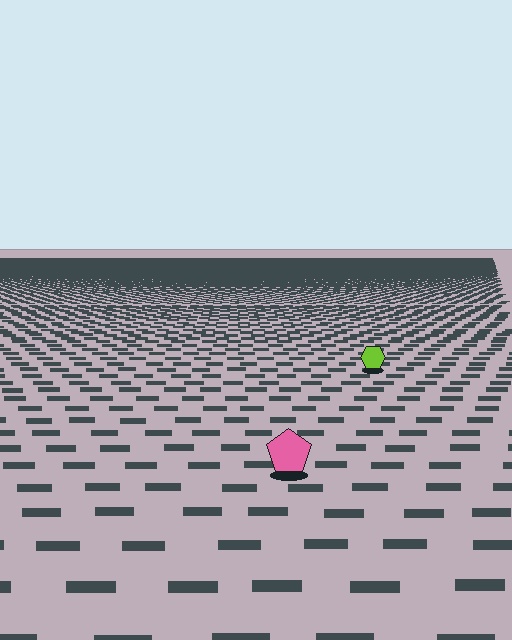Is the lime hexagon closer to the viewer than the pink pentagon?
No. The pink pentagon is closer — you can tell from the texture gradient: the ground texture is coarser near it.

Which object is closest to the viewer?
The pink pentagon is closest. The texture marks near it are larger and more spread out.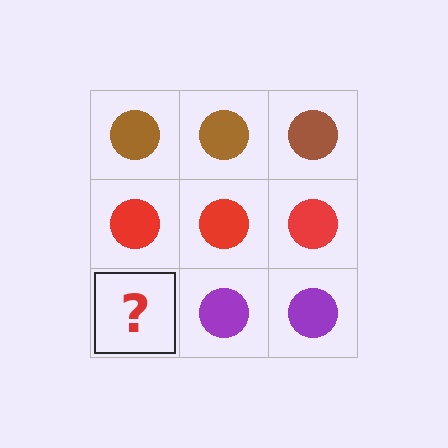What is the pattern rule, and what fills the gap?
The rule is that each row has a consistent color. The gap should be filled with a purple circle.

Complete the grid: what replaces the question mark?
The question mark should be replaced with a purple circle.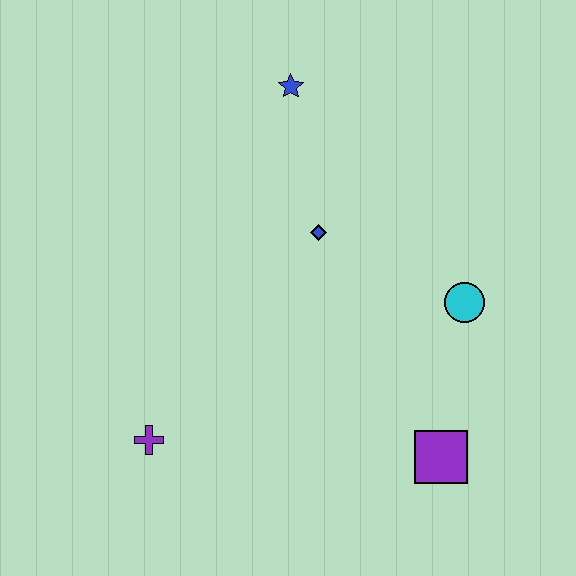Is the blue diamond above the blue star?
No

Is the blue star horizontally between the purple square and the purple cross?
Yes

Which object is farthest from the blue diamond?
The purple cross is farthest from the blue diamond.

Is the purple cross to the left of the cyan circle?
Yes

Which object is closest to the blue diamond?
The blue star is closest to the blue diamond.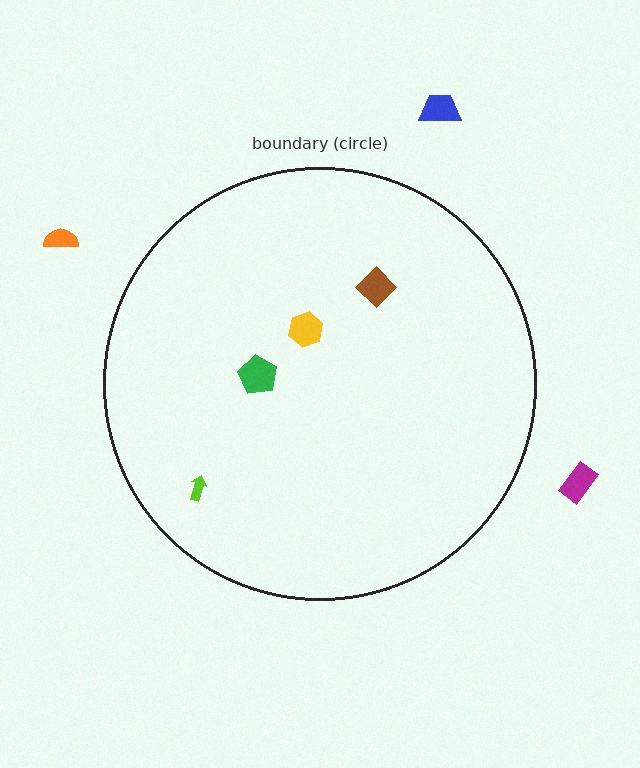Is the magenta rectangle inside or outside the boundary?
Outside.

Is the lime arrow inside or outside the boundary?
Inside.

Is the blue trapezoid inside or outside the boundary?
Outside.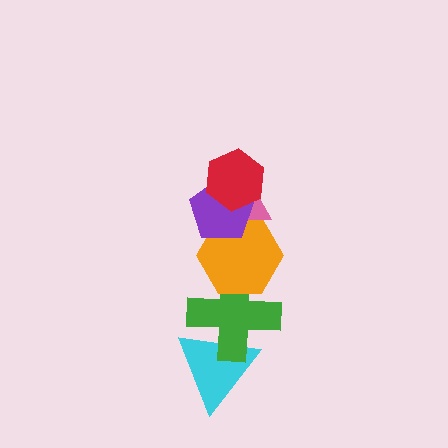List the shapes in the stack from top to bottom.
From top to bottom: the red hexagon, the purple pentagon, the pink triangle, the orange hexagon, the green cross, the cyan triangle.